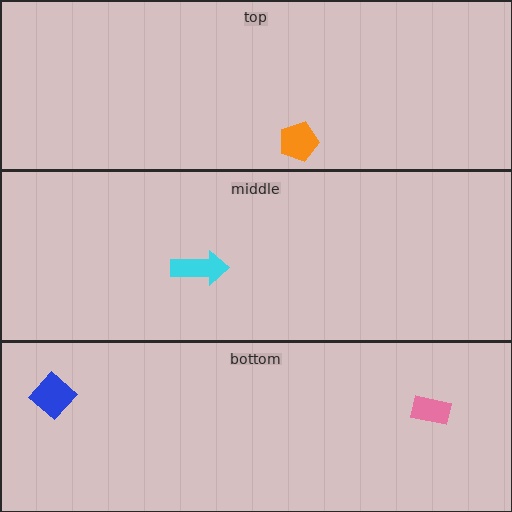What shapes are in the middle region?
The cyan arrow.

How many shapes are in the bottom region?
2.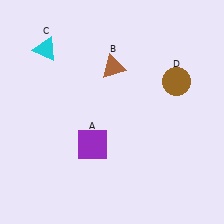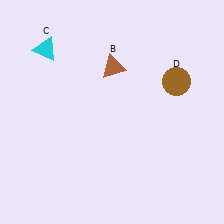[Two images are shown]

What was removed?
The purple square (A) was removed in Image 2.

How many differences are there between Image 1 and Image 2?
There is 1 difference between the two images.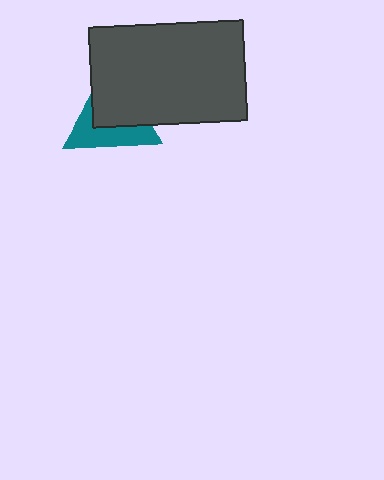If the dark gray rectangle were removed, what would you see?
You would see the complete teal triangle.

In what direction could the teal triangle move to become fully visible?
The teal triangle could move toward the lower-left. That would shift it out from behind the dark gray rectangle entirely.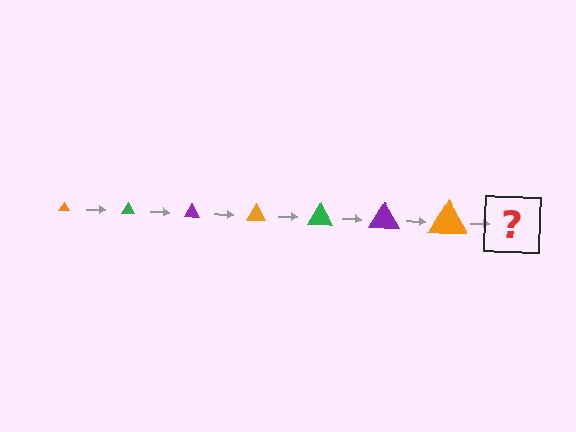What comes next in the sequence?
The next element should be a green triangle, larger than the previous one.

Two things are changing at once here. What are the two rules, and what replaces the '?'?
The two rules are that the triangle grows larger each step and the color cycles through orange, green, and purple. The '?' should be a green triangle, larger than the previous one.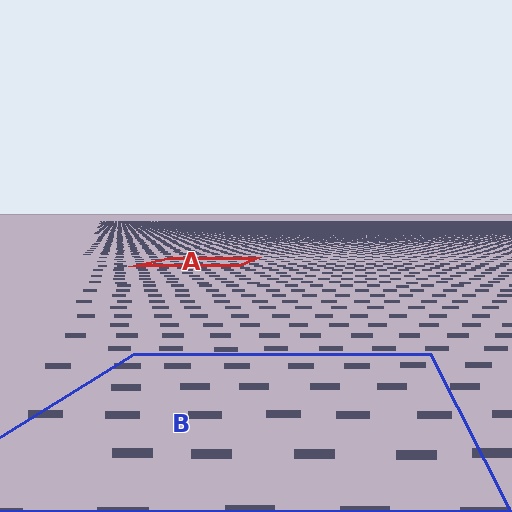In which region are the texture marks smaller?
The texture marks are smaller in region A, because it is farther away.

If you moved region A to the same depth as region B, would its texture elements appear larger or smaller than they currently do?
They would appear larger. At a closer depth, the same texture elements are projected at a bigger on-screen size.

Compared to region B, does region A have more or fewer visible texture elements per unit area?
Region A has more texture elements per unit area — they are packed more densely because it is farther away.